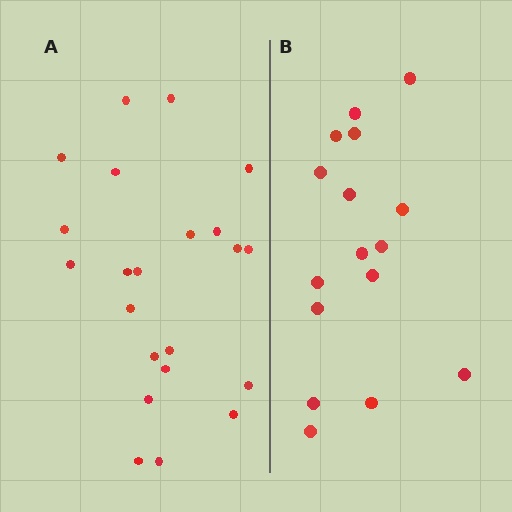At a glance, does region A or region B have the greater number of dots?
Region A (the left region) has more dots.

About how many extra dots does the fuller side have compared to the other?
Region A has about 6 more dots than region B.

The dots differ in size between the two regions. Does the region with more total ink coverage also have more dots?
No. Region B has more total ink coverage because its dots are larger, but region A actually contains more individual dots. Total area can be misleading — the number of items is what matters here.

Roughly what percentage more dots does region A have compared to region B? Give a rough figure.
About 40% more.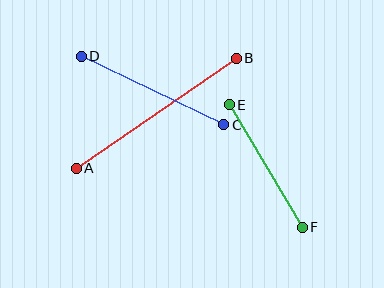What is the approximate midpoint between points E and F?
The midpoint is at approximately (266, 166) pixels.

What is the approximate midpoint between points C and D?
The midpoint is at approximately (152, 91) pixels.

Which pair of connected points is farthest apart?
Points A and B are farthest apart.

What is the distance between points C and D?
The distance is approximately 158 pixels.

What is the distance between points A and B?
The distance is approximately 194 pixels.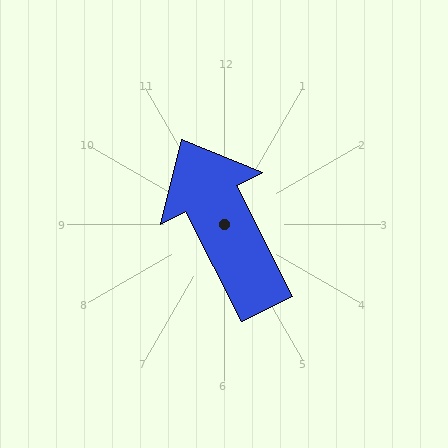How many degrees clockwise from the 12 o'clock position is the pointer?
Approximately 333 degrees.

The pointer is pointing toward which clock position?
Roughly 11 o'clock.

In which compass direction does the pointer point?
Northwest.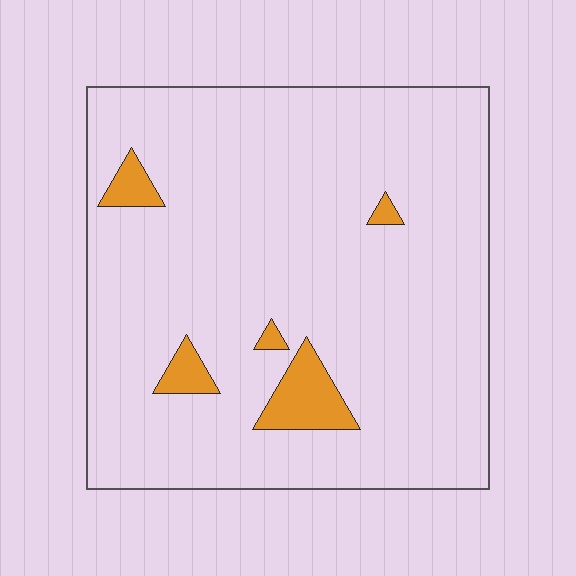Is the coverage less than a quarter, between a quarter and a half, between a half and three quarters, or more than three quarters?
Less than a quarter.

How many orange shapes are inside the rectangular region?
5.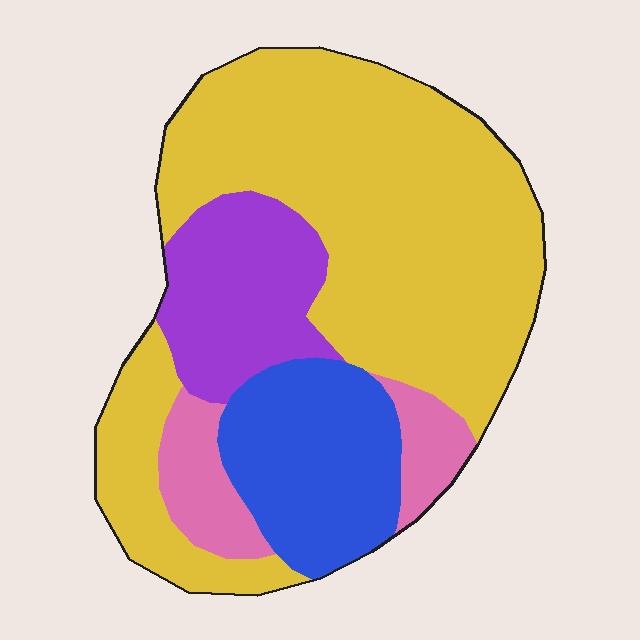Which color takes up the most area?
Yellow, at roughly 60%.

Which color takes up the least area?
Pink, at roughly 10%.